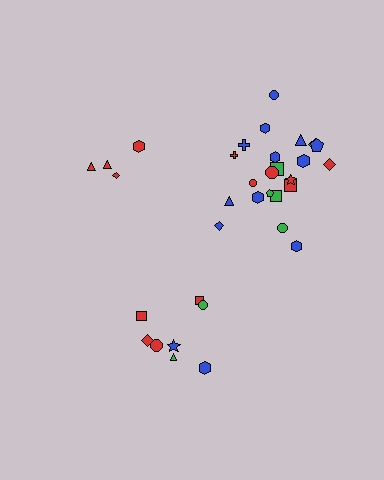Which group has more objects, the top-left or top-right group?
The top-right group.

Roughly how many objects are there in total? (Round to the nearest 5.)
Roughly 35 objects in total.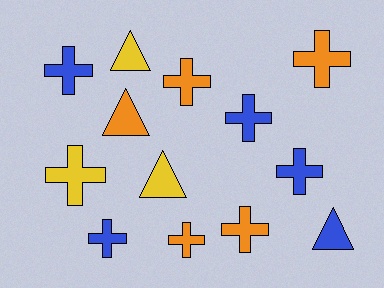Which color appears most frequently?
Orange, with 5 objects.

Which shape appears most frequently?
Cross, with 9 objects.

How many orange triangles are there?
There is 1 orange triangle.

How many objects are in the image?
There are 13 objects.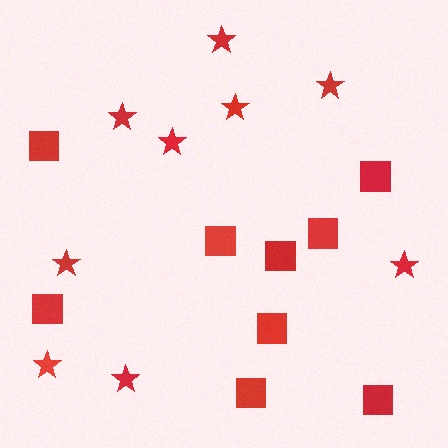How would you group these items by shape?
There are 2 groups: one group of stars (9) and one group of squares (9).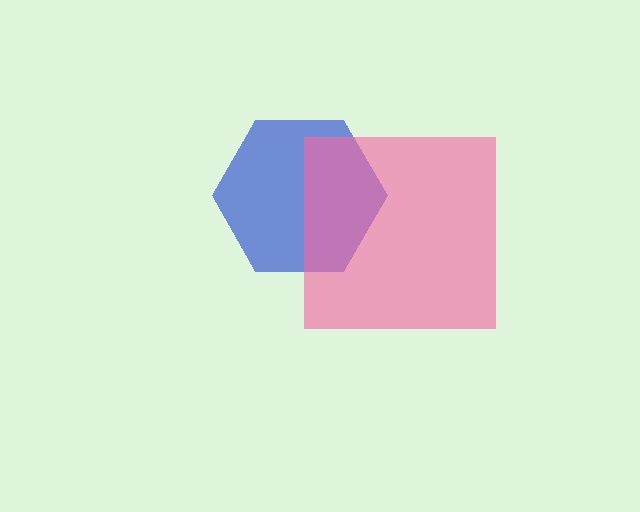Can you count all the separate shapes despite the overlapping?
Yes, there are 2 separate shapes.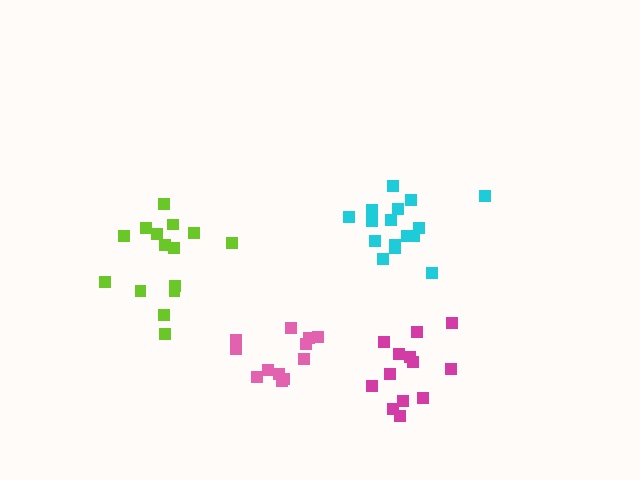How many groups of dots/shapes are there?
There are 4 groups.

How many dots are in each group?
Group 1: 15 dots, Group 2: 13 dots, Group 3: 13 dots, Group 4: 16 dots (57 total).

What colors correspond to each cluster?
The clusters are colored: lime, pink, magenta, cyan.